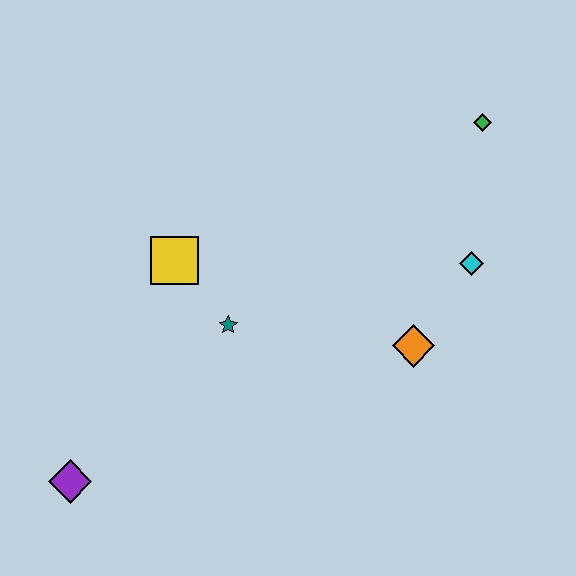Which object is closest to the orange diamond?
The cyan diamond is closest to the orange diamond.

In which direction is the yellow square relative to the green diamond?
The yellow square is to the left of the green diamond.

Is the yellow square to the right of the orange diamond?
No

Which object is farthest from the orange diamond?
The purple diamond is farthest from the orange diamond.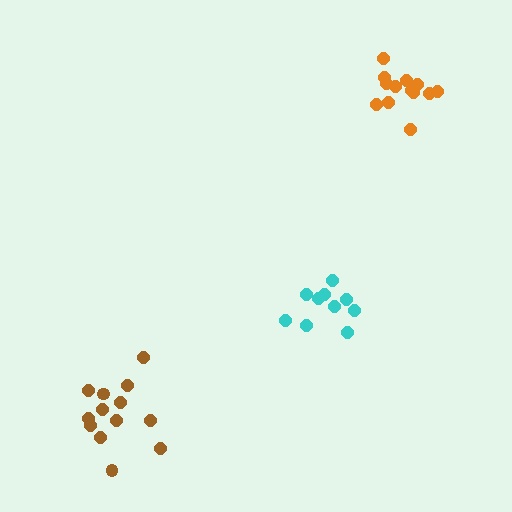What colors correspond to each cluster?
The clusters are colored: orange, cyan, brown.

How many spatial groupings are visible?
There are 3 spatial groupings.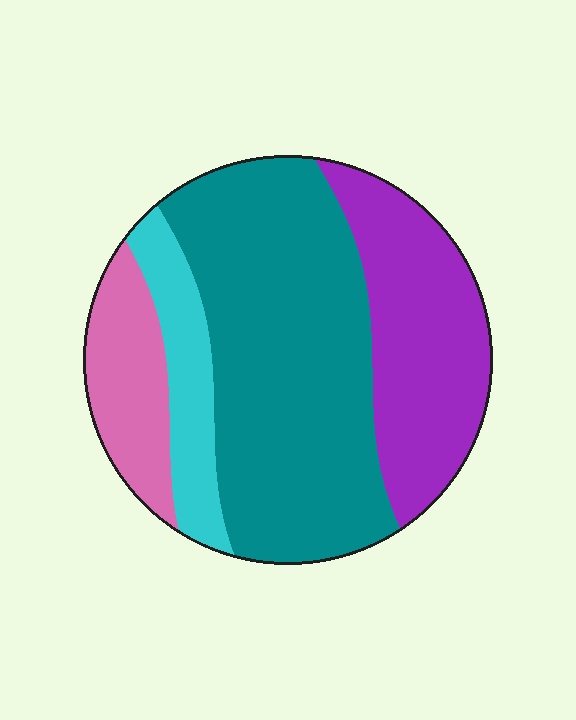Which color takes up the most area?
Teal, at roughly 50%.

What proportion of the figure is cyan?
Cyan takes up less than a quarter of the figure.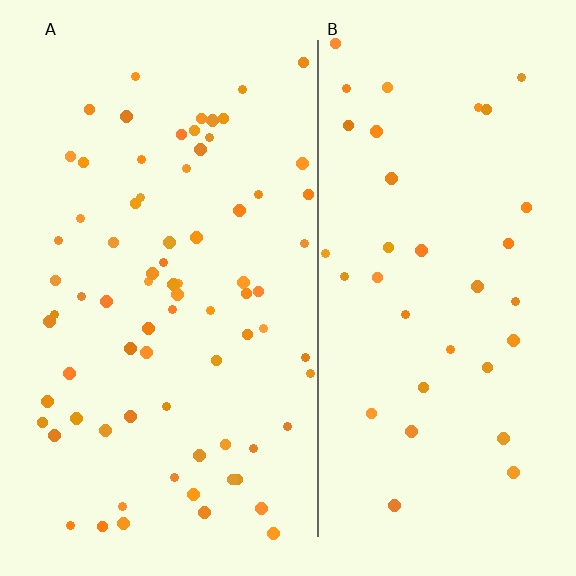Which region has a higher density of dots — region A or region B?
A (the left).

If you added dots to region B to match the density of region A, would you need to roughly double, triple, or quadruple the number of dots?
Approximately double.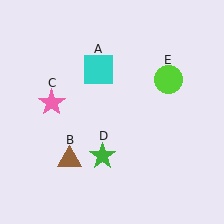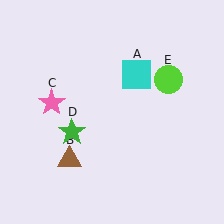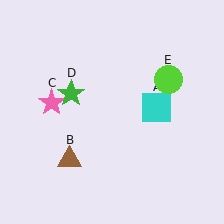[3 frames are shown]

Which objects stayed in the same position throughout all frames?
Brown triangle (object B) and pink star (object C) and lime circle (object E) remained stationary.